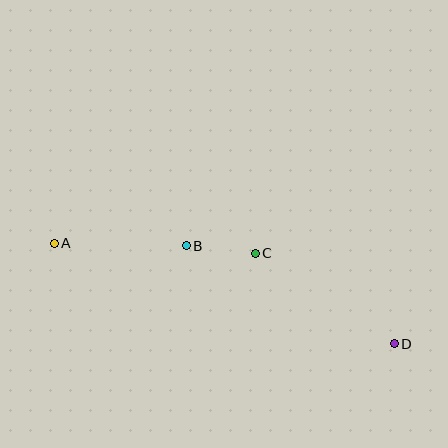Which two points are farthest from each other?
Points A and D are farthest from each other.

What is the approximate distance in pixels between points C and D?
The distance between C and D is approximately 166 pixels.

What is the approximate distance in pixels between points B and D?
The distance between B and D is approximately 230 pixels.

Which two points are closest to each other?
Points B and C are closest to each other.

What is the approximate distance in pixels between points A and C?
The distance between A and C is approximately 201 pixels.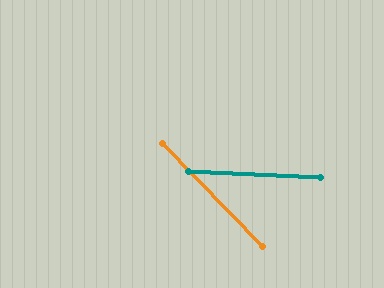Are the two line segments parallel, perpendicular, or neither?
Neither parallel nor perpendicular — they differ by about 43°.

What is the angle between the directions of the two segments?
Approximately 43 degrees.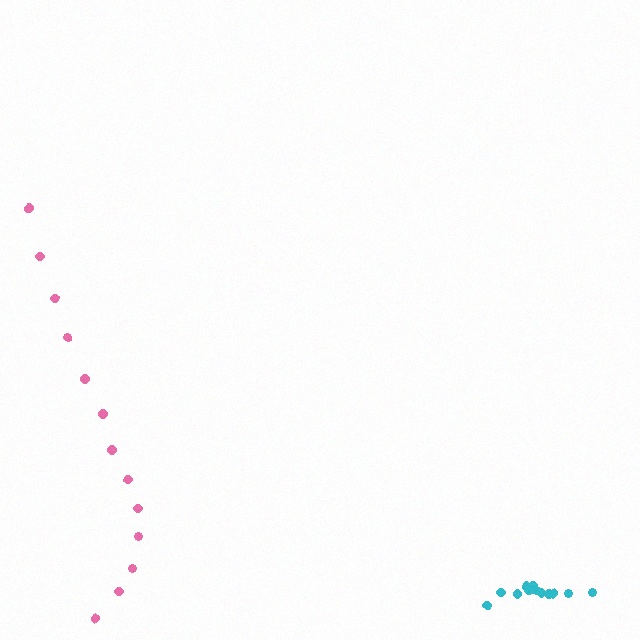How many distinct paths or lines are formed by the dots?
There are 2 distinct paths.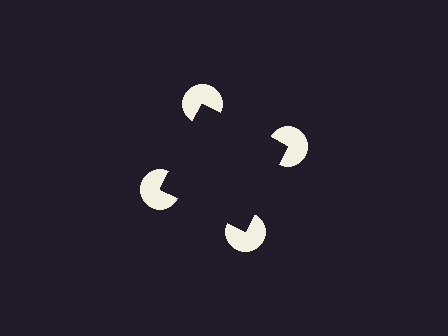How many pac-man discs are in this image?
There are 4 — one at each vertex of the illusory square.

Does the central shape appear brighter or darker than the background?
It typically appears slightly darker than the background, even though no actual brightness change is drawn.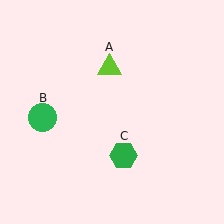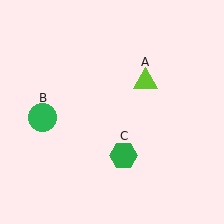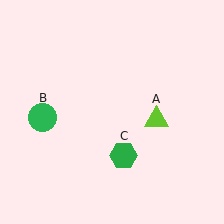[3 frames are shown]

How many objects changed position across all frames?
1 object changed position: lime triangle (object A).